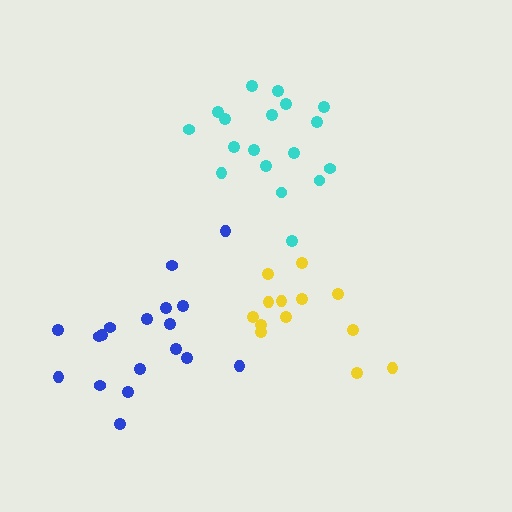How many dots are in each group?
Group 1: 18 dots, Group 2: 18 dots, Group 3: 13 dots (49 total).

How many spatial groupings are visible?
There are 3 spatial groupings.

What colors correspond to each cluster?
The clusters are colored: cyan, blue, yellow.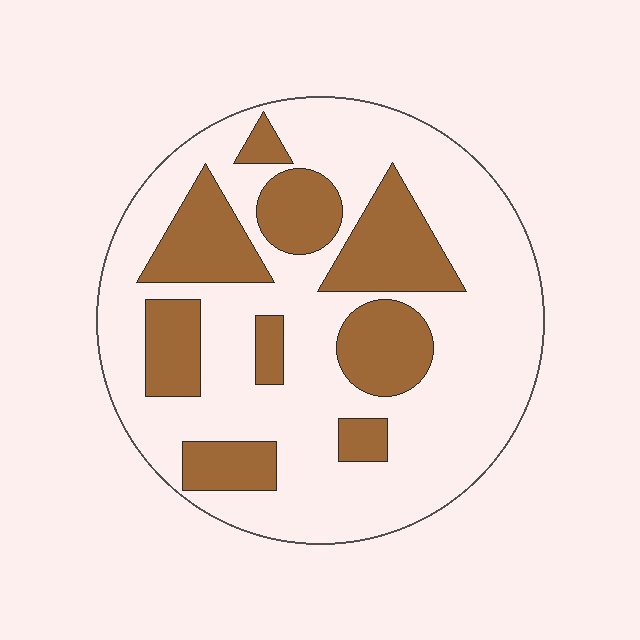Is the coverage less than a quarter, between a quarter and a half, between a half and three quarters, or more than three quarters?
Between a quarter and a half.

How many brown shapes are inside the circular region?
9.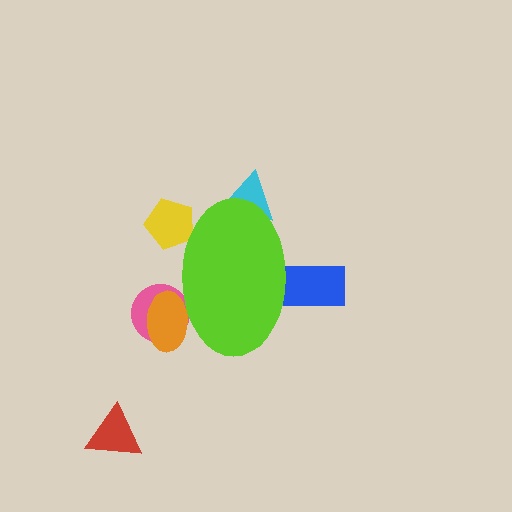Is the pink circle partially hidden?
Yes, the pink circle is partially hidden behind the lime ellipse.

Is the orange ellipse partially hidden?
Yes, the orange ellipse is partially hidden behind the lime ellipse.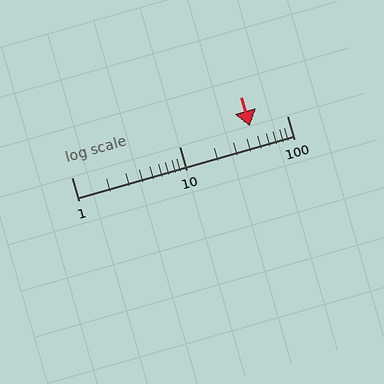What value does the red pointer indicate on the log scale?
The pointer indicates approximately 45.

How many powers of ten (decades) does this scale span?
The scale spans 2 decades, from 1 to 100.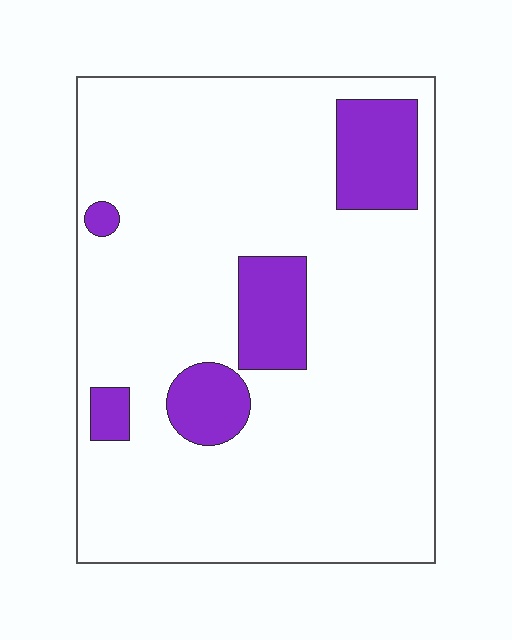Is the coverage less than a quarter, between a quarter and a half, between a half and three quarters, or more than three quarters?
Less than a quarter.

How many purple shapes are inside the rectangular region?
5.